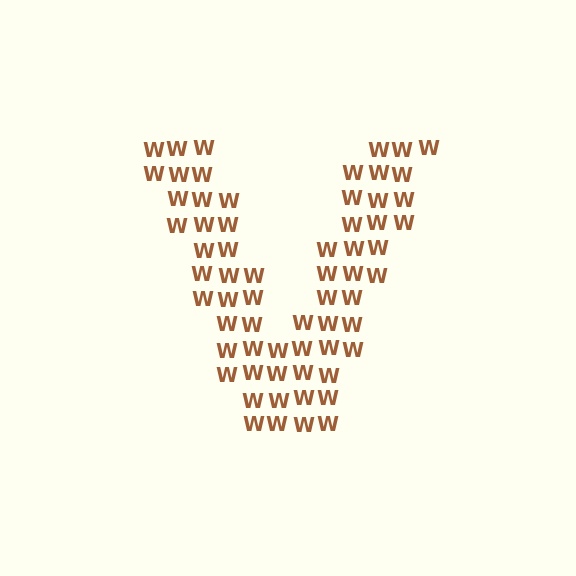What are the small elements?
The small elements are letter W's.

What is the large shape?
The large shape is the letter V.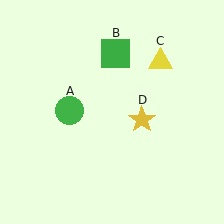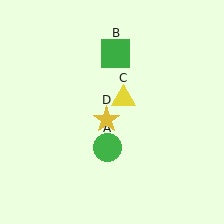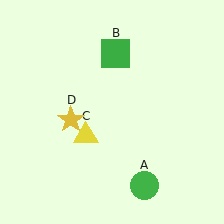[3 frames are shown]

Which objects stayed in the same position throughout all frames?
Green square (object B) remained stationary.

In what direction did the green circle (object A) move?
The green circle (object A) moved down and to the right.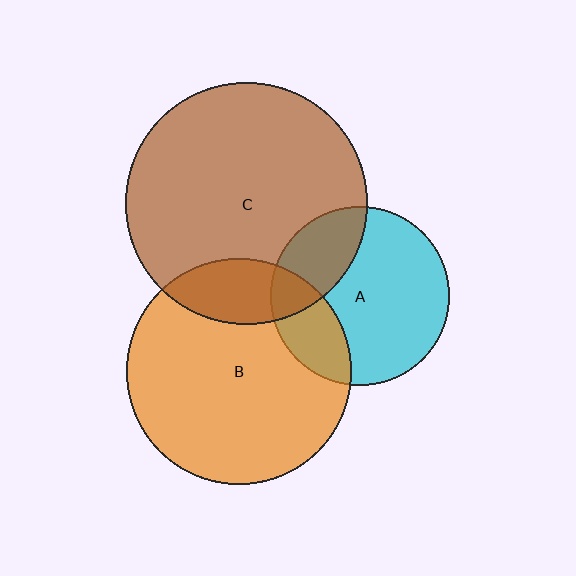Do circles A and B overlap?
Yes.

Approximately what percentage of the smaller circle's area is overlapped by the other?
Approximately 25%.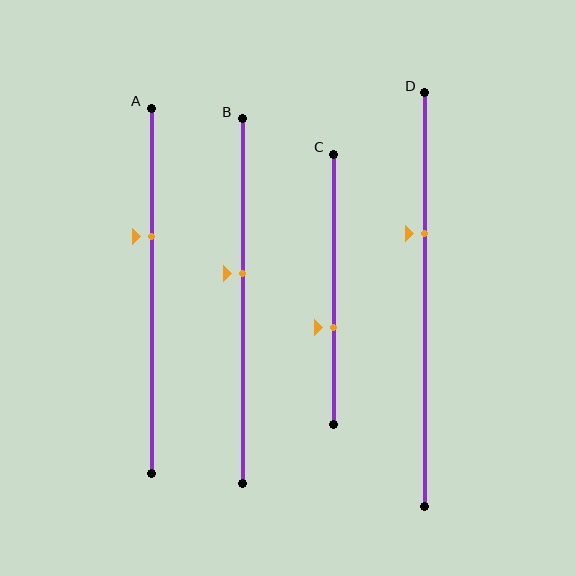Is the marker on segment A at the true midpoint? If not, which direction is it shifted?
No, the marker on segment A is shifted upward by about 15% of the segment length.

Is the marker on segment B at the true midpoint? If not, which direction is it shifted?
No, the marker on segment B is shifted upward by about 8% of the segment length.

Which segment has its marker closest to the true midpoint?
Segment B has its marker closest to the true midpoint.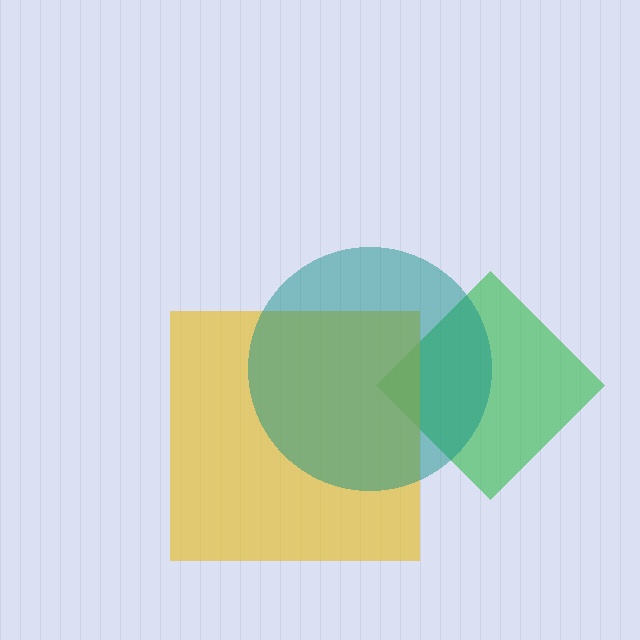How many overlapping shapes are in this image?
There are 3 overlapping shapes in the image.